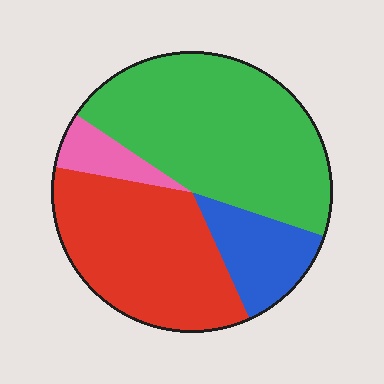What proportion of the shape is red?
Red takes up between a third and a half of the shape.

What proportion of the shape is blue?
Blue takes up less than a sixth of the shape.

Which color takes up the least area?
Pink, at roughly 5%.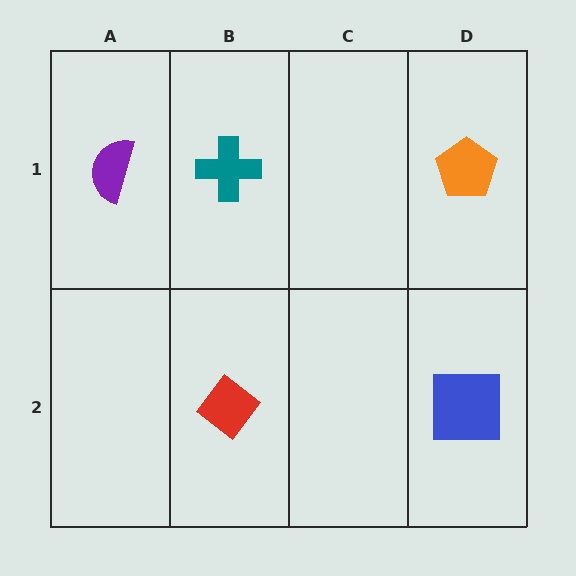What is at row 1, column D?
An orange pentagon.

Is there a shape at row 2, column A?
No, that cell is empty.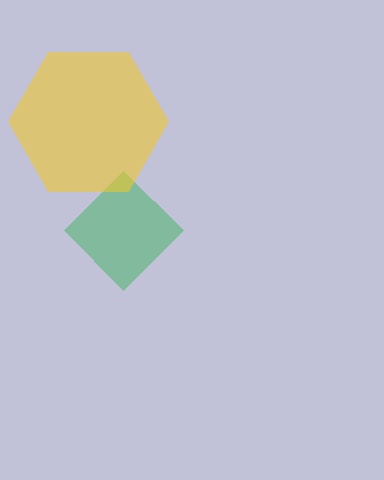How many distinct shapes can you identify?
There are 2 distinct shapes: a green diamond, a yellow hexagon.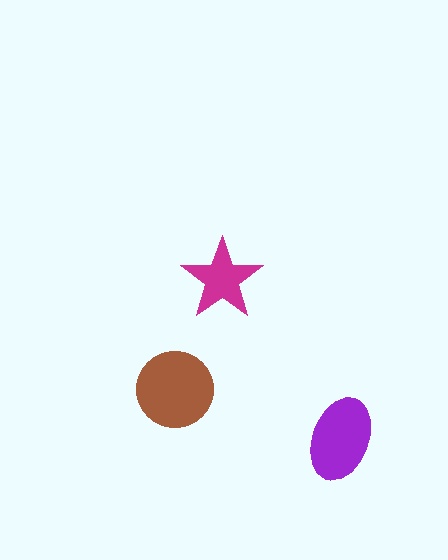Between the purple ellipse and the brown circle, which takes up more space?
The brown circle.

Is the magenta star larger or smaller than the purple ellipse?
Smaller.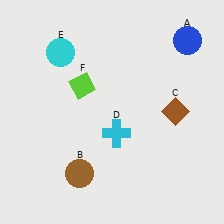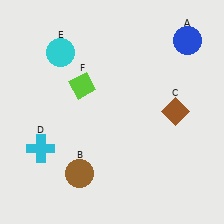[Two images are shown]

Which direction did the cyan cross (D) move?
The cyan cross (D) moved left.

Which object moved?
The cyan cross (D) moved left.